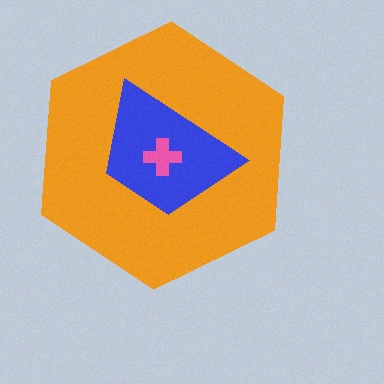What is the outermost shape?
The orange hexagon.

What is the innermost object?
The pink cross.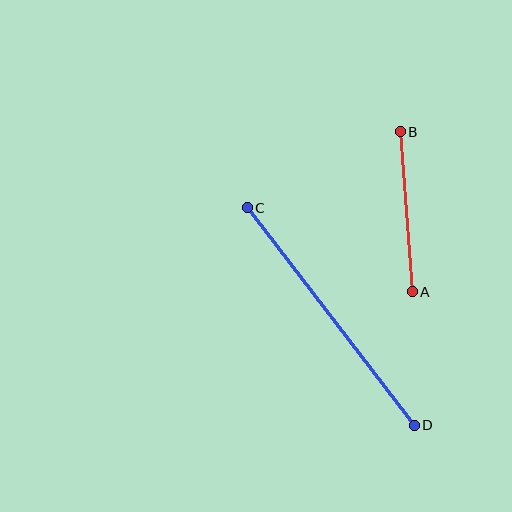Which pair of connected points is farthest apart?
Points C and D are farthest apart.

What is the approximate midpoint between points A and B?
The midpoint is at approximately (406, 212) pixels.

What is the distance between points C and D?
The distance is approximately 274 pixels.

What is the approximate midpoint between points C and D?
The midpoint is at approximately (331, 316) pixels.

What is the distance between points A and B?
The distance is approximately 160 pixels.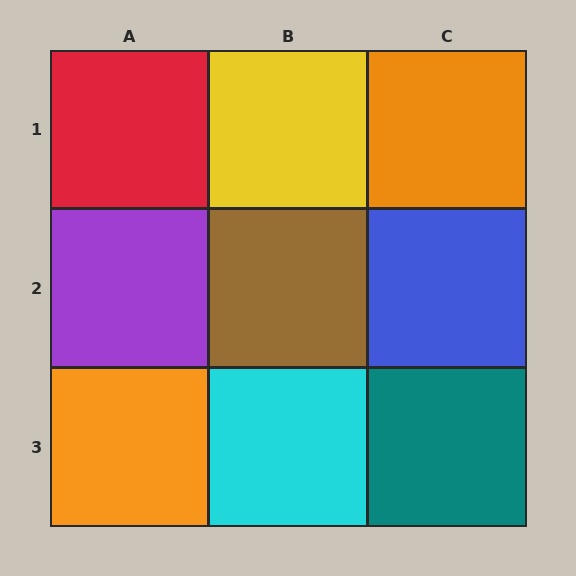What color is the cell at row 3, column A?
Orange.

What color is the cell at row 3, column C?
Teal.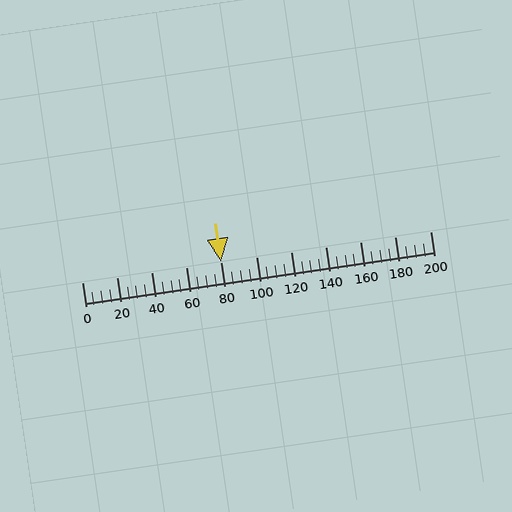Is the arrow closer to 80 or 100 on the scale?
The arrow is closer to 80.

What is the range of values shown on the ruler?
The ruler shows values from 0 to 200.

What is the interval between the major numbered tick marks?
The major tick marks are spaced 20 units apart.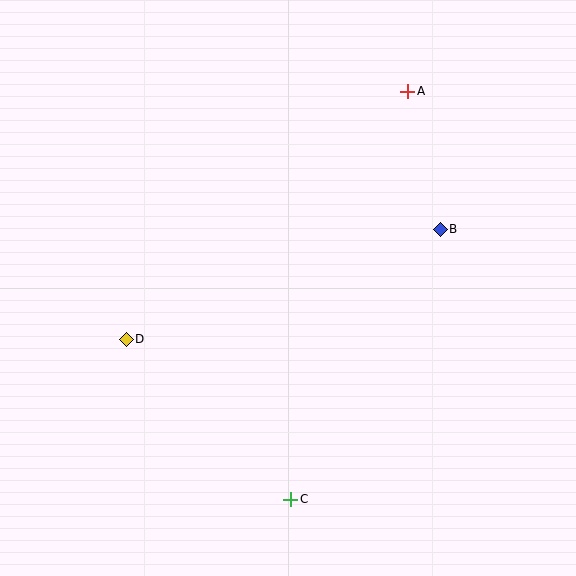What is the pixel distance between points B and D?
The distance between B and D is 333 pixels.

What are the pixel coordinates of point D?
Point D is at (126, 339).